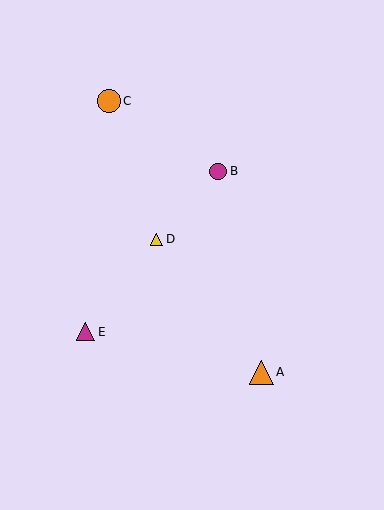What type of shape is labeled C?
Shape C is an orange circle.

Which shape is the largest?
The orange triangle (labeled A) is the largest.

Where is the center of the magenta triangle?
The center of the magenta triangle is at (86, 332).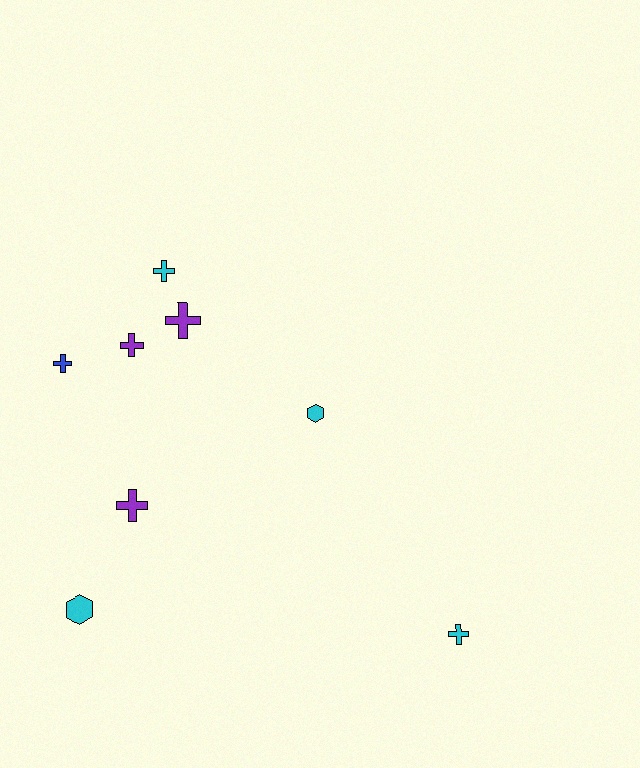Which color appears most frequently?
Cyan, with 4 objects.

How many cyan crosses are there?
There are 2 cyan crosses.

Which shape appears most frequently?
Cross, with 6 objects.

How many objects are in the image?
There are 8 objects.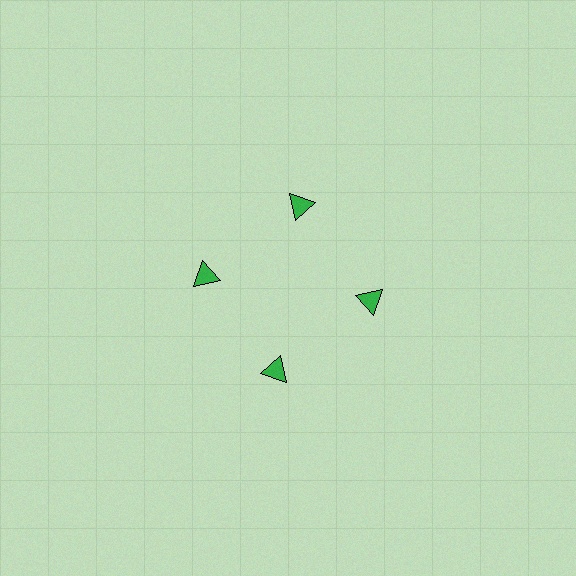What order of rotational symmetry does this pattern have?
This pattern has 4-fold rotational symmetry.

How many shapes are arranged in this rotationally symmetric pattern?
There are 4 shapes, arranged in 4 groups of 1.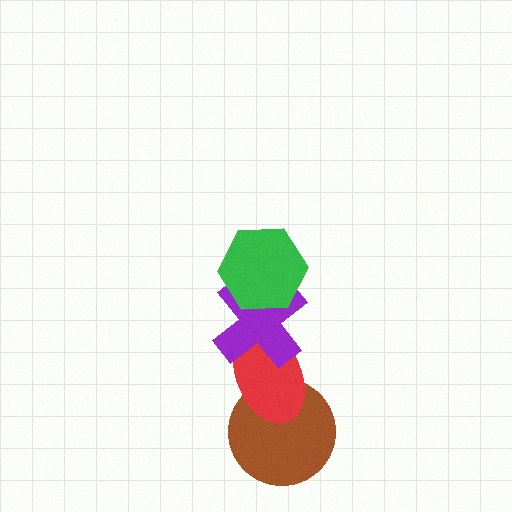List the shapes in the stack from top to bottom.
From top to bottom: the green hexagon, the purple cross, the red ellipse, the brown circle.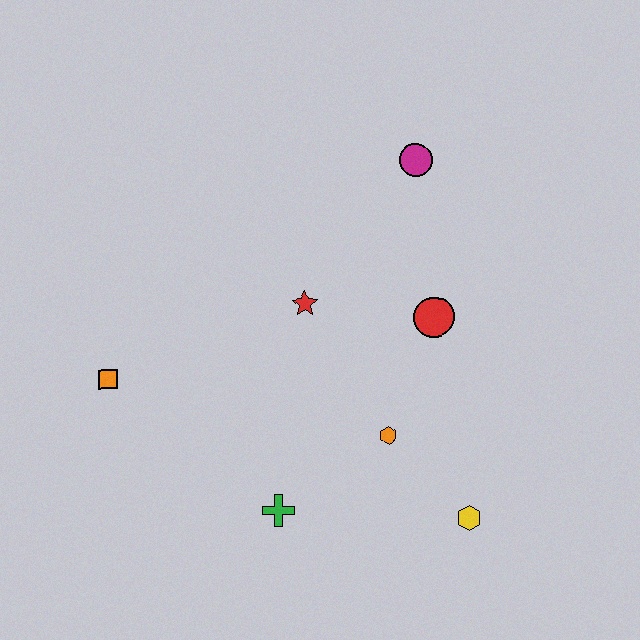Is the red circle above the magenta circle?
No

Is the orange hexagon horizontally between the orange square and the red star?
No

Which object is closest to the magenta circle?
The red circle is closest to the magenta circle.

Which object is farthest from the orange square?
The yellow hexagon is farthest from the orange square.